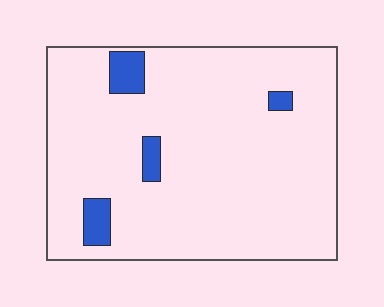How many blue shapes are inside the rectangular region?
4.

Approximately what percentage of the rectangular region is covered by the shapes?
Approximately 5%.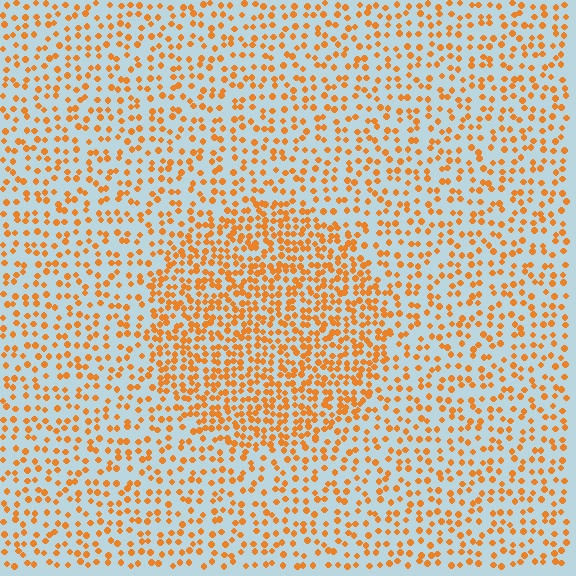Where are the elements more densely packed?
The elements are more densely packed inside the circle boundary.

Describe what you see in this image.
The image contains small orange elements arranged at two different densities. A circle-shaped region is visible where the elements are more densely packed than the surrounding area.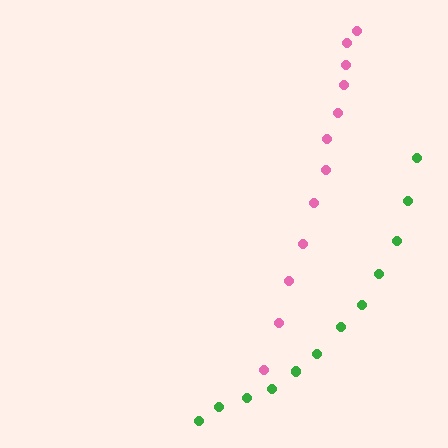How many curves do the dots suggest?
There are 2 distinct paths.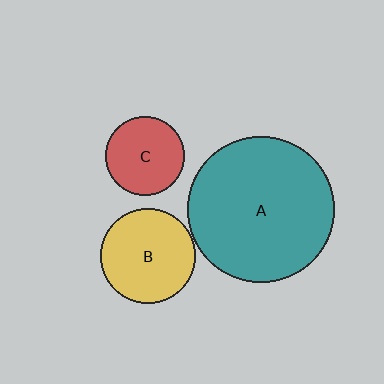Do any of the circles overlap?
No, none of the circles overlap.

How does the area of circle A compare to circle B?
Approximately 2.3 times.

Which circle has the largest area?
Circle A (teal).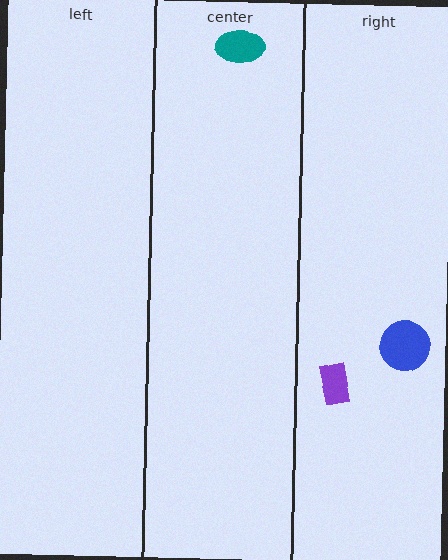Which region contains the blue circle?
The right region.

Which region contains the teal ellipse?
The center region.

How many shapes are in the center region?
1.